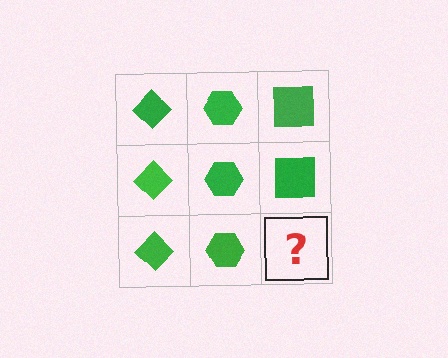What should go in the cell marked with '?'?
The missing cell should contain a green square.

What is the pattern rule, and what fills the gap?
The rule is that each column has a consistent shape. The gap should be filled with a green square.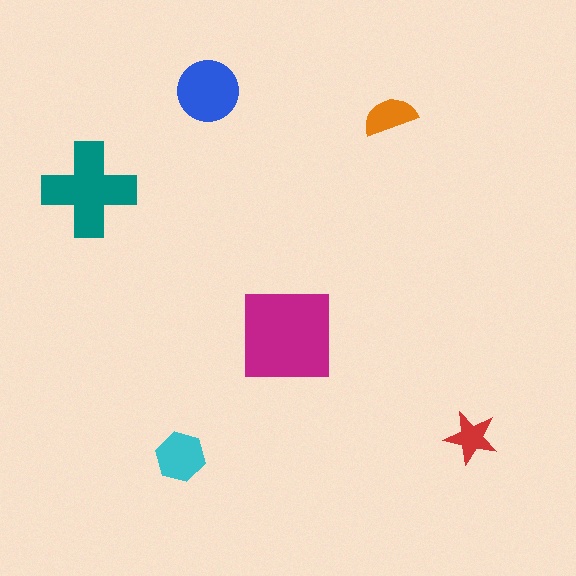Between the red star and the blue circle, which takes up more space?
The blue circle.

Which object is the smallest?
The red star.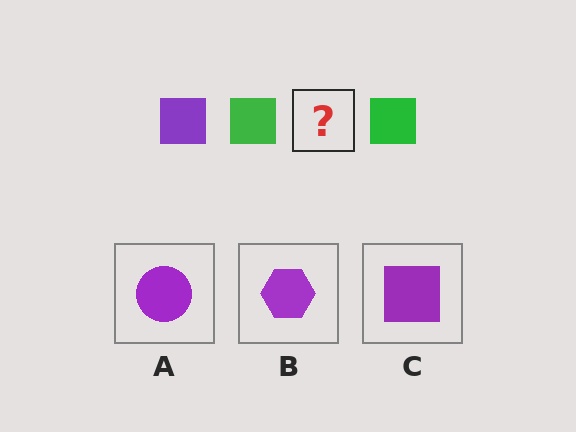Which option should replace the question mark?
Option C.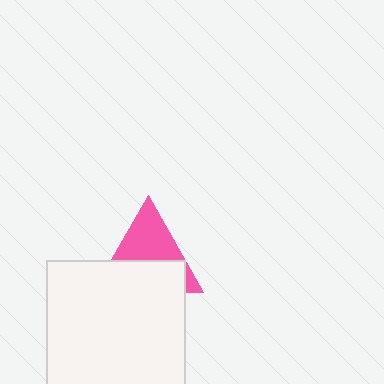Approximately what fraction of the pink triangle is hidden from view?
Roughly 51% of the pink triangle is hidden behind the white square.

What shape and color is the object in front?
The object in front is a white square.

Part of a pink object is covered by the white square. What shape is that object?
It is a triangle.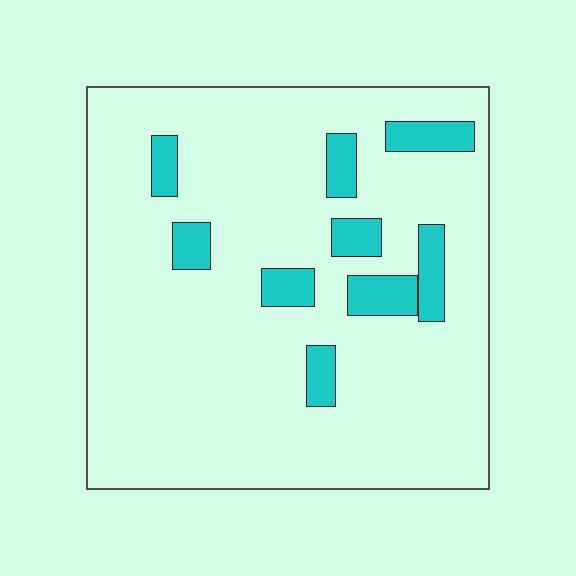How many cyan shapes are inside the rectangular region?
9.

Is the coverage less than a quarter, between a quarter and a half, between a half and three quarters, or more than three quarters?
Less than a quarter.